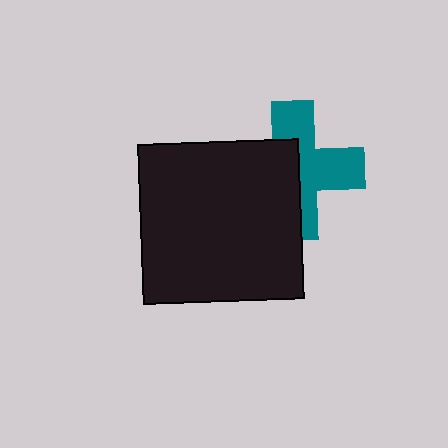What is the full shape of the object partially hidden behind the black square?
The partially hidden object is a teal cross.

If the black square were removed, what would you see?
You would see the complete teal cross.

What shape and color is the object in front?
The object in front is a black square.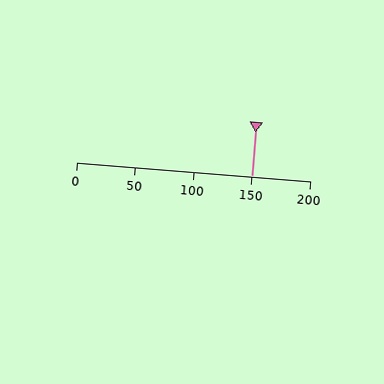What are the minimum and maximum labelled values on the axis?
The axis runs from 0 to 200.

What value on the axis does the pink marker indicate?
The marker indicates approximately 150.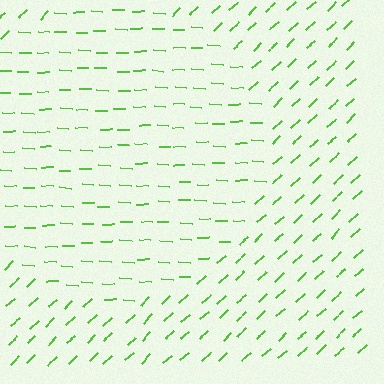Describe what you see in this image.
The image is filled with small lime line segments. A circle region in the image has lines oriented differently from the surrounding lines, creating a visible texture boundary.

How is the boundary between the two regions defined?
The boundary is defined purely by a change in line orientation (approximately 45 degrees difference). All lines are the same color and thickness.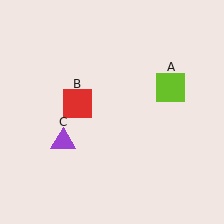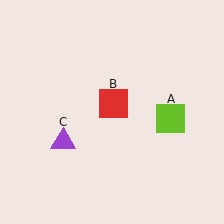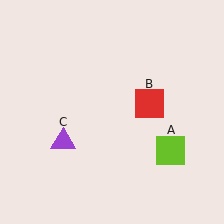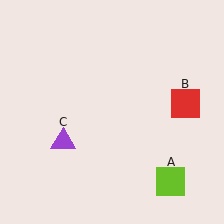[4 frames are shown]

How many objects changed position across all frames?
2 objects changed position: lime square (object A), red square (object B).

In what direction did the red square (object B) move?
The red square (object B) moved right.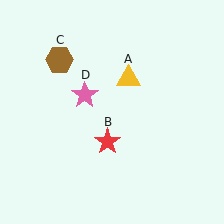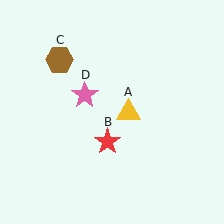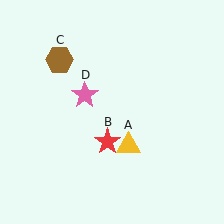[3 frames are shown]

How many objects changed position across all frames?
1 object changed position: yellow triangle (object A).